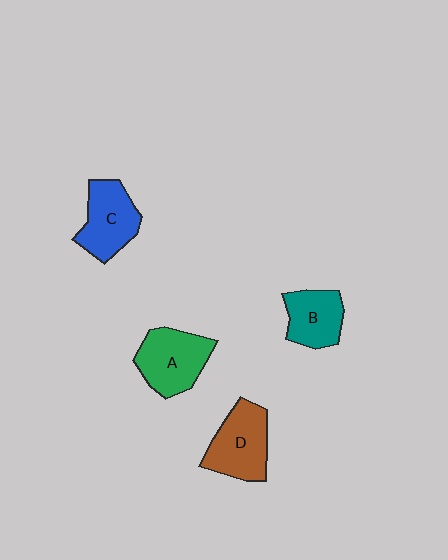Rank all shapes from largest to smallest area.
From largest to smallest: D (brown), A (green), C (blue), B (teal).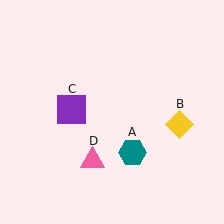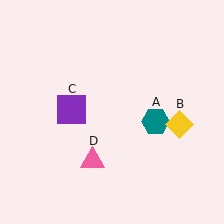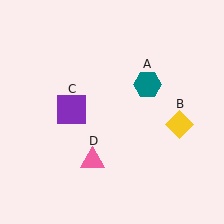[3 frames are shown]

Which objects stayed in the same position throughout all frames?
Yellow diamond (object B) and purple square (object C) and pink triangle (object D) remained stationary.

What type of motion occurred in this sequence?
The teal hexagon (object A) rotated counterclockwise around the center of the scene.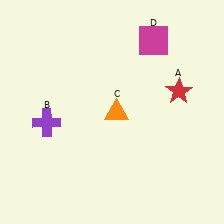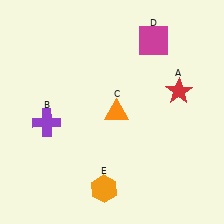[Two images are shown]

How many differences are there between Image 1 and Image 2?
There is 1 difference between the two images.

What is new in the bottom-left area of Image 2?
An orange hexagon (E) was added in the bottom-left area of Image 2.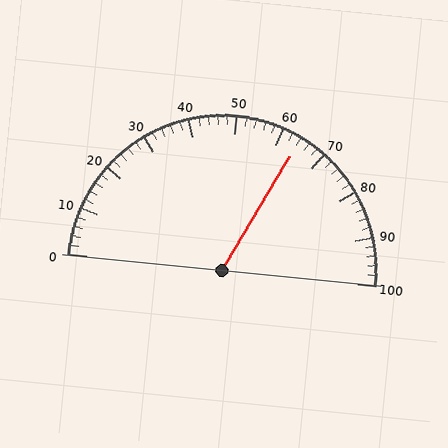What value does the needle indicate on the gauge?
The needle indicates approximately 64.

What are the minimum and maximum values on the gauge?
The gauge ranges from 0 to 100.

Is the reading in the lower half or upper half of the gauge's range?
The reading is in the upper half of the range (0 to 100).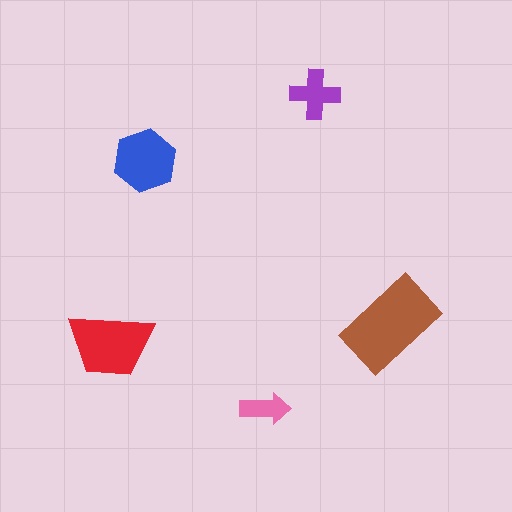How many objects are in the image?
There are 5 objects in the image.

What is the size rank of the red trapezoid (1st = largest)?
2nd.